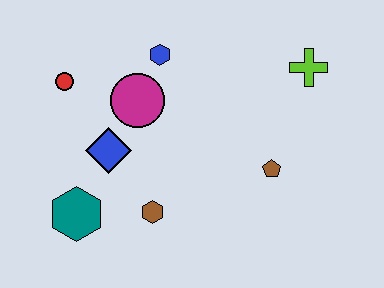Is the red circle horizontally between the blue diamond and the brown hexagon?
No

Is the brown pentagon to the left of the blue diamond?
No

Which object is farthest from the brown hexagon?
The lime cross is farthest from the brown hexagon.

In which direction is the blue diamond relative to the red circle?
The blue diamond is below the red circle.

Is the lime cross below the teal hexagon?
No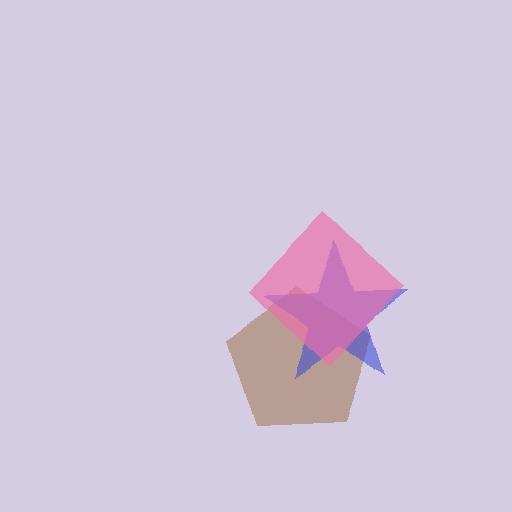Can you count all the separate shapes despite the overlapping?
Yes, there are 3 separate shapes.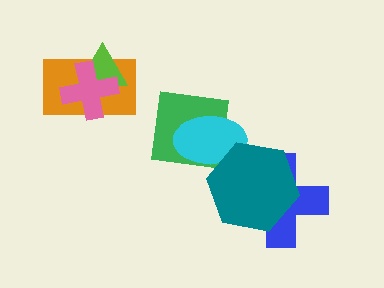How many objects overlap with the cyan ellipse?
2 objects overlap with the cyan ellipse.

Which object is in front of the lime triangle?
The pink cross is in front of the lime triangle.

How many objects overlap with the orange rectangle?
2 objects overlap with the orange rectangle.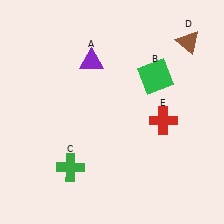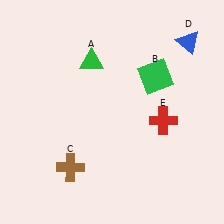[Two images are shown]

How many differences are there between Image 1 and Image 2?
There are 3 differences between the two images.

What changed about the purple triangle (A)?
In Image 1, A is purple. In Image 2, it changed to green.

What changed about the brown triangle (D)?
In Image 1, D is brown. In Image 2, it changed to blue.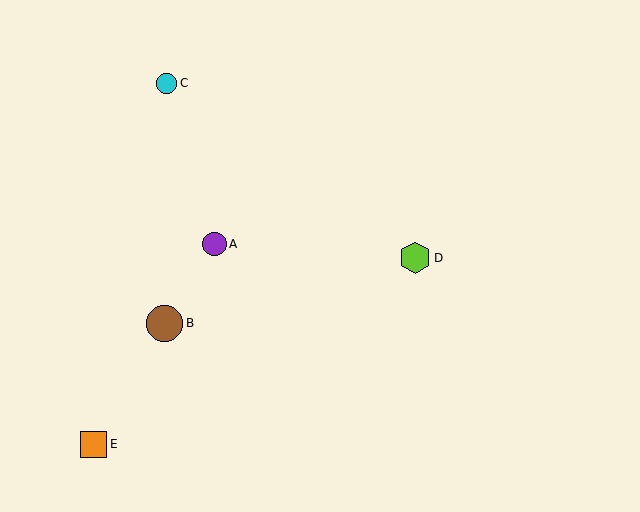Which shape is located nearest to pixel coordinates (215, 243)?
The purple circle (labeled A) at (214, 244) is nearest to that location.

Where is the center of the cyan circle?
The center of the cyan circle is at (167, 83).